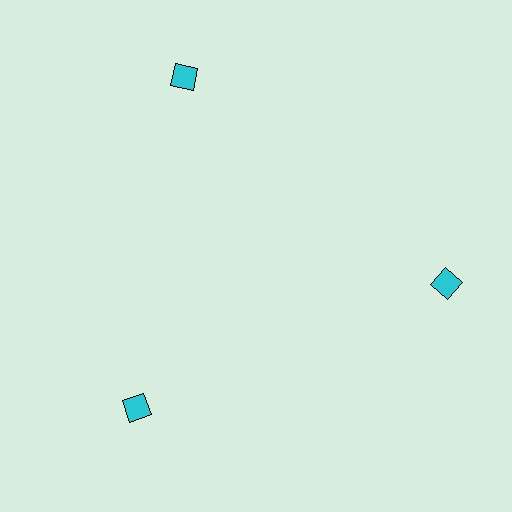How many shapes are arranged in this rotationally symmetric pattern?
There are 3 shapes, arranged in 3 groups of 1.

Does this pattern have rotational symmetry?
Yes, this pattern has 3-fold rotational symmetry. It looks the same after rotating 120 degrees around the center.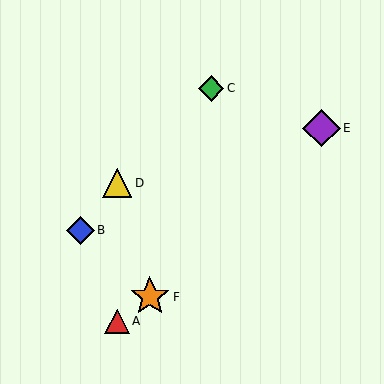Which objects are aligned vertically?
Objects A, D are aligned vertically.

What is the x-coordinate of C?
Object C is at x≈211.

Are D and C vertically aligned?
No, D is at x≈117 and C is at x≈211.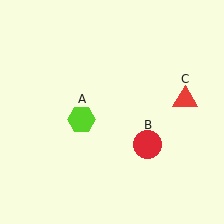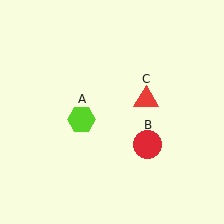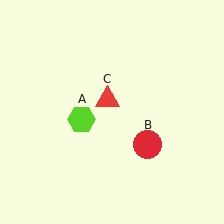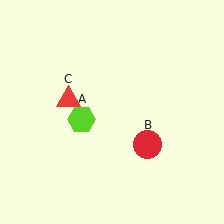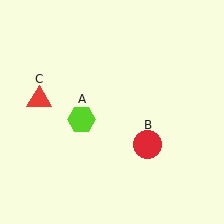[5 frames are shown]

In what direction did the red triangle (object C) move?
The red triangle (object C) moved left.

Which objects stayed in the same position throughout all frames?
Lime hexagon (object A) and red circle (object B) remained stationary.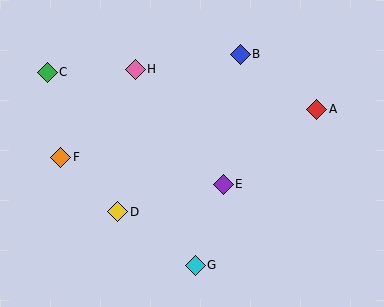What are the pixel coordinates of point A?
Point A is at (317, 109).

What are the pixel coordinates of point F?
Point F is at (61, 157).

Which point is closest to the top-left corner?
Point C is closest to the top-left corner.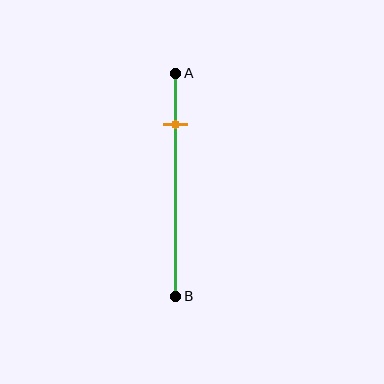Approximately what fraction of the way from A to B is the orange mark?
The orange mark is approximately 25% of the way from A to B.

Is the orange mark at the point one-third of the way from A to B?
No, the mark is at about 25% from A, not at the 33% one-third point.